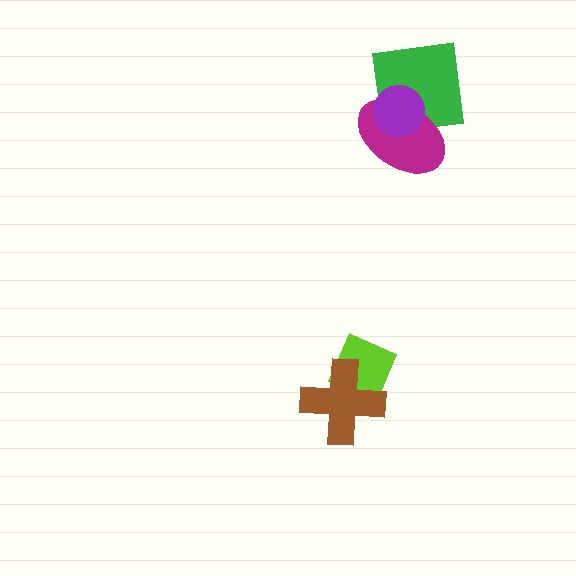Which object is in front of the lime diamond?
The brown cross is in front of the lime diamond.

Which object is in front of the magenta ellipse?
The purple circle is in front of the magenta ellipse.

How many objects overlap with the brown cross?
1 object overlaps with the brown cross.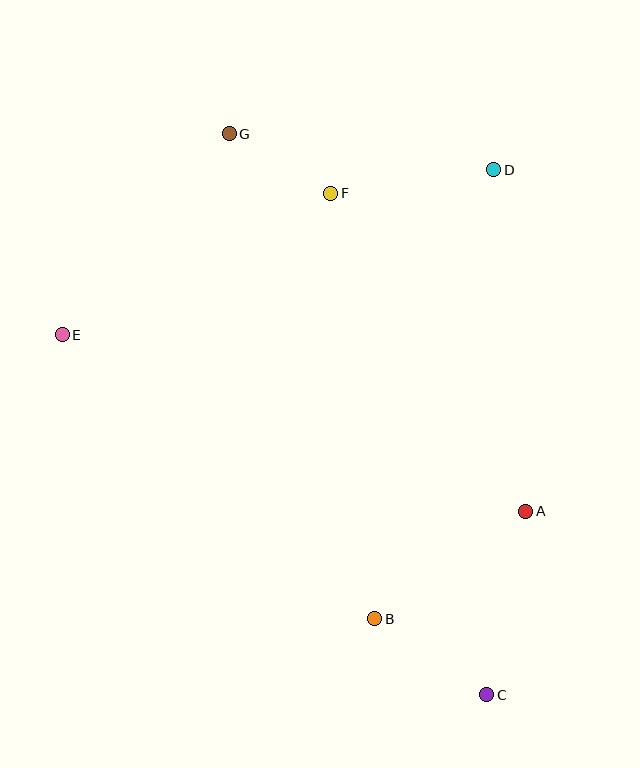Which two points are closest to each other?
Points F and G are closest to each other.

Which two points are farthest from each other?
Points C and G are farthest from each other.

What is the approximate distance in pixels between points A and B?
The distance between A and B is approximately 185 pixels.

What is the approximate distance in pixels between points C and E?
The distance between C and E is approximately 556 pixels.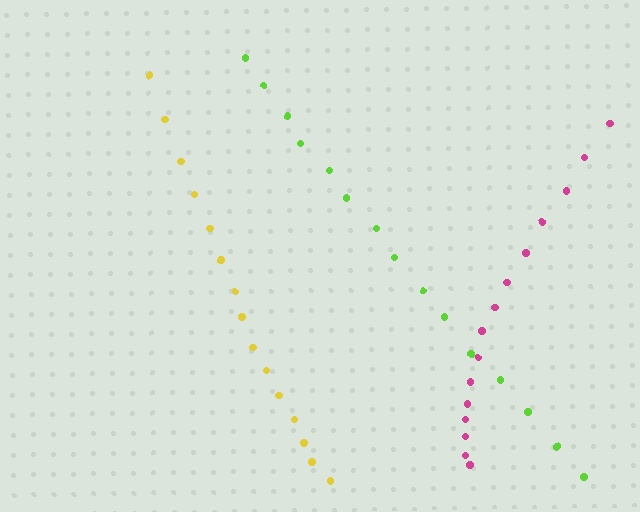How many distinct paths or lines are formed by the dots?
There are 3 distinct paths.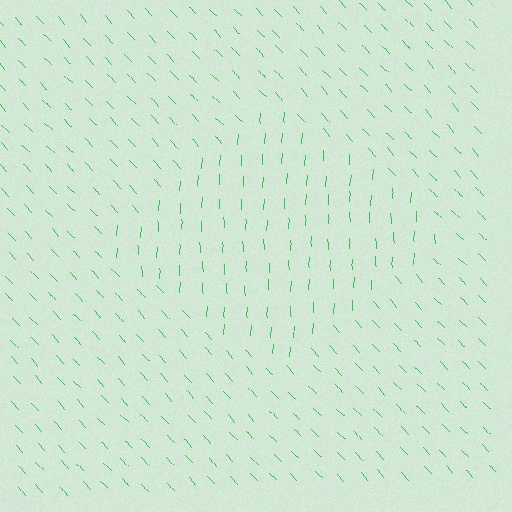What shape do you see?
I see a diamond.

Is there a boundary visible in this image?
Yes, there is a texture boundary formed by a change in line orientation.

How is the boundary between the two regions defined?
The boundary is defined purely by a change in line orientation (approximately 45 degrees difference). All lines are the same color and thickness.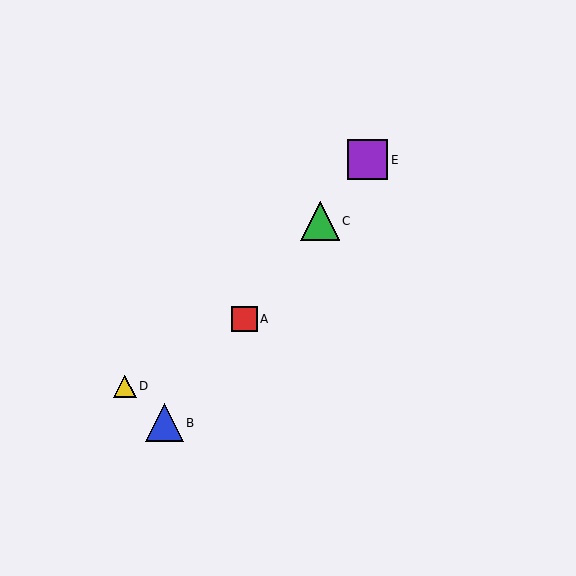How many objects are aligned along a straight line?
4 objects (A, B, C, E) are aligned along a straight line.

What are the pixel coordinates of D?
Object D is at (125, 386).